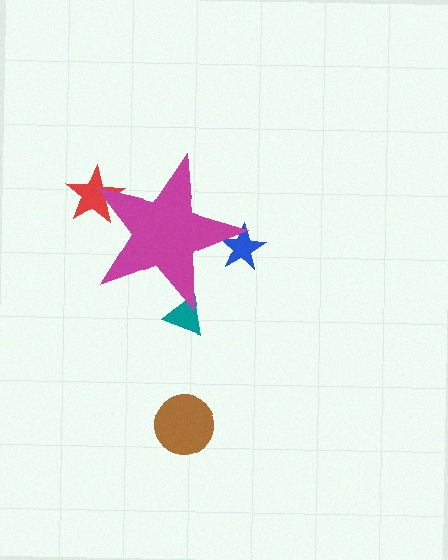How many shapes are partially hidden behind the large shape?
3 shapes are partially hidden.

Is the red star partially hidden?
Yes, the red star is partially hidden behind the magenta star.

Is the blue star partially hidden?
Yes, the blue star is partially hidden behind the magenta star.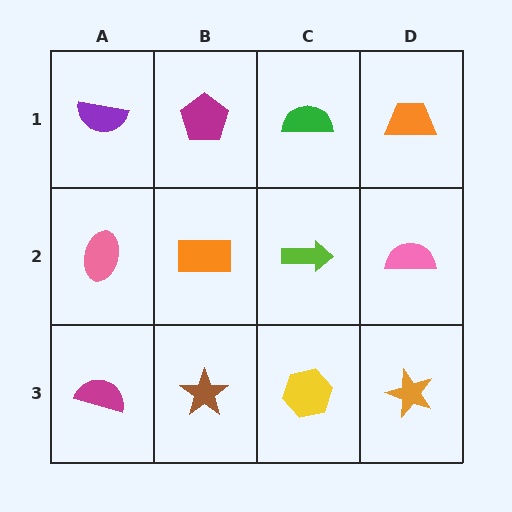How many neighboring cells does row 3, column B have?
3.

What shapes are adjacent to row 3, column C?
A lime arrow (row 2, column C), a brown star (row 3, column B), an orange star (row 3, column D).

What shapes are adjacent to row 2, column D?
An orange trapezoid (row 1, column D), an orange star (row 3, column D), a lime arrow (row 2, column C).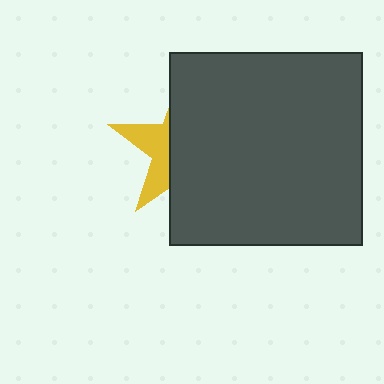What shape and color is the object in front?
The object in front is a dark gray square.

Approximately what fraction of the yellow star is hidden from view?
Roughly 66% of the yellow star is hidden behind the dark gray square.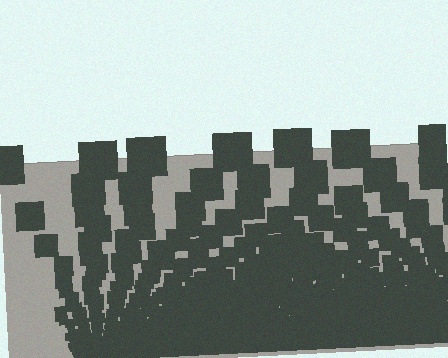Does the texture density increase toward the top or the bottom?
Density increases toward the bottom.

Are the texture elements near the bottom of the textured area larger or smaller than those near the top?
Smaller. The gradient is inverted — elements near the bottom are smaller and denser.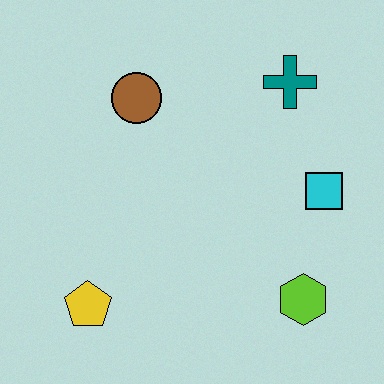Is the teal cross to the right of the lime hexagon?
No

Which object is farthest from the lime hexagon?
The brown circle is farthest from the lime hexagon.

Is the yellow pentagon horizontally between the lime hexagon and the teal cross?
No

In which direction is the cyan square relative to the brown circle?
The cyan square is to the right of the brown circle.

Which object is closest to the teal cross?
The cyan square is closest to the teal cross.